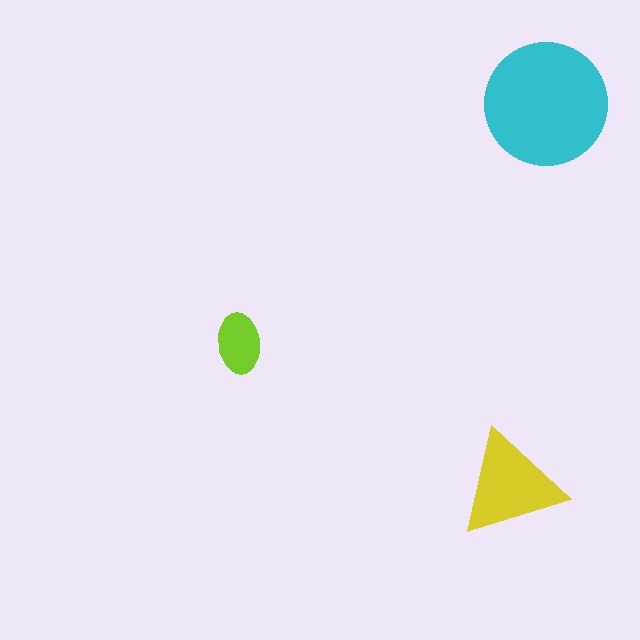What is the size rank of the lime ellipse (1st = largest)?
3rd.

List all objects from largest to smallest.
The cyan circle, the yellow triangle, the lime ellipse.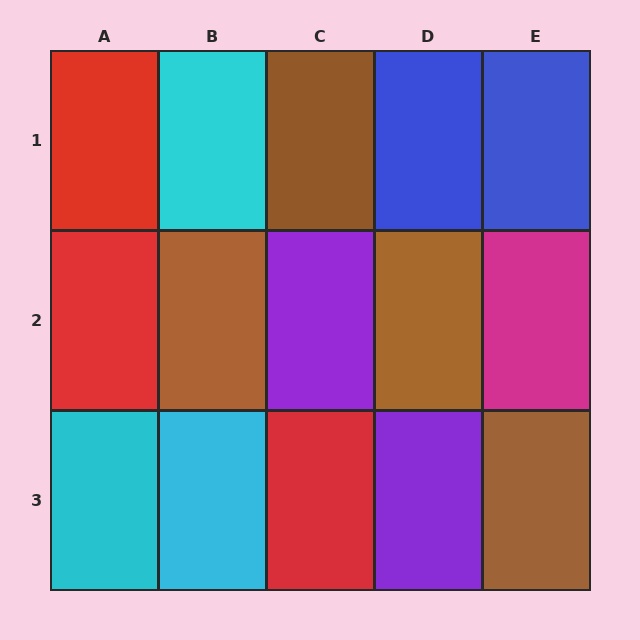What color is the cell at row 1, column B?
Cyan.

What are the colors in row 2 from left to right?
Red, brown, purple, brown, magenta.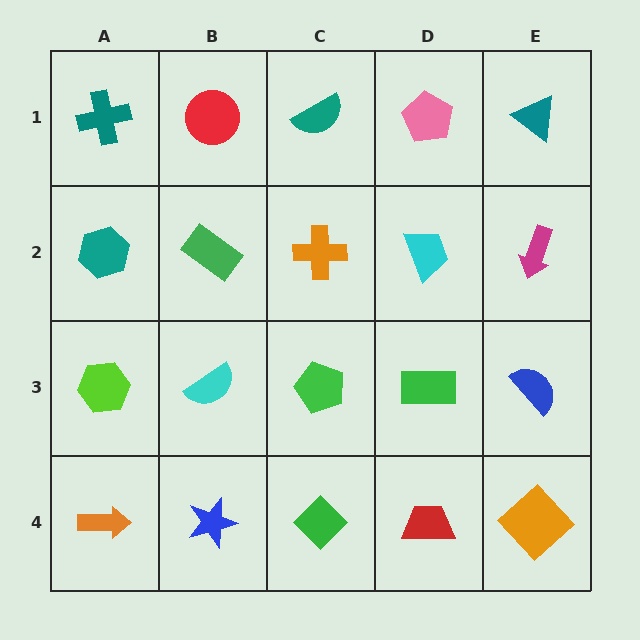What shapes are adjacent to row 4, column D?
A green rectangle (row 3, column D), a green diamond (row 4, column C), an orange diamond (row 4, column E).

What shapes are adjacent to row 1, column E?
A magenta arrow (row 2, column E), a pink pentagon (row 1, column D).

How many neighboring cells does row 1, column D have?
3.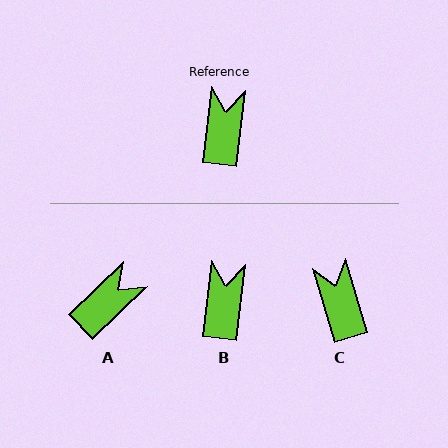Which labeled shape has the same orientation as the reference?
B.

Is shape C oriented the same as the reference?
No, it is off by about 24 degrees.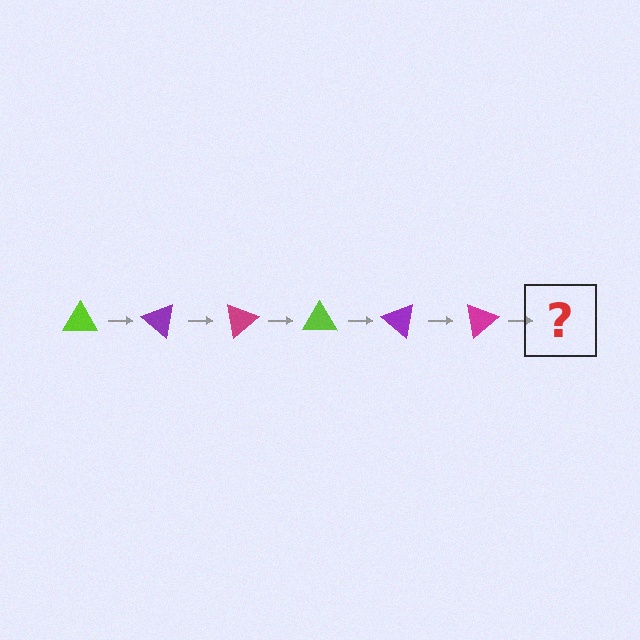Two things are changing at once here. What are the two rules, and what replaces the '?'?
The two rules are that it rotates 40 degrees each step and the color cycles through lime, purple, and magenta. The '?' should be a lime triangle, rotated 240 degrees from the start.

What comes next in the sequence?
The next element should be a lime triangle, rotated 240 degrees from the start.